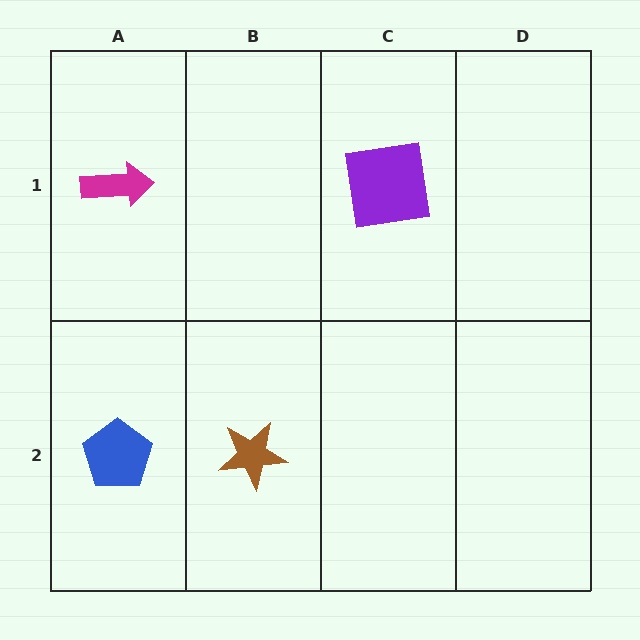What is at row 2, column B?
A brown star.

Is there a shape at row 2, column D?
No, that cell is empty.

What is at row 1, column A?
A magenta arrow.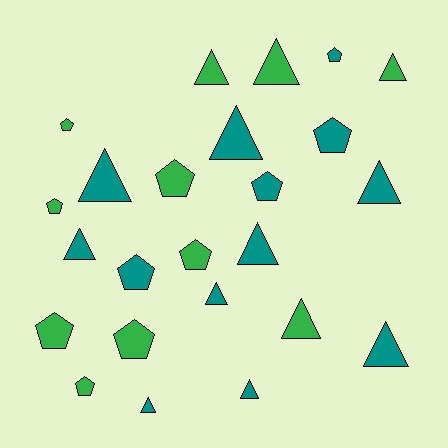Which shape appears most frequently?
Triangle, with 13 objects.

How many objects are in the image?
There are 24 objects.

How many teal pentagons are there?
There are 4 teal pentagons.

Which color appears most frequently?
Teal, with 13 objects.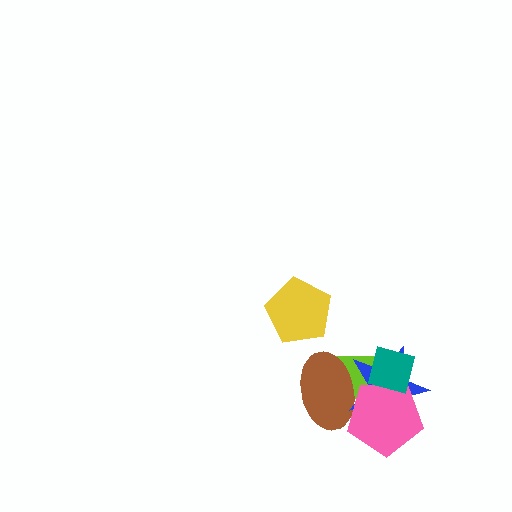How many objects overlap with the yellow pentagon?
0 objects overlap with the yellow pentagon.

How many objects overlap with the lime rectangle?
4 objects overlap with the lime rectangle.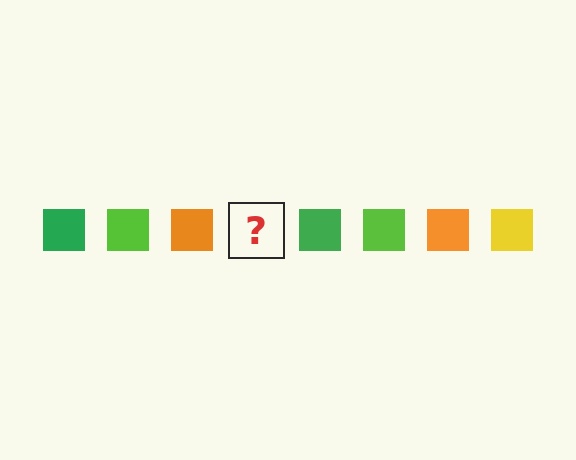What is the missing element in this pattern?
The missing element is a yellow square.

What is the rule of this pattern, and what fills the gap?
The rule is that the pattern cycles through green, lime, orange, yellow squares. The gap should be filled with a yellow square.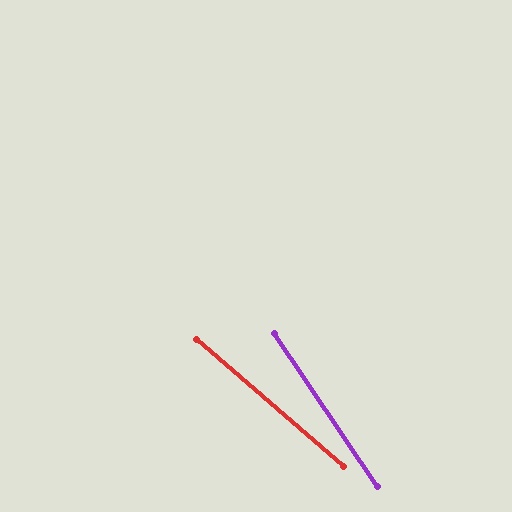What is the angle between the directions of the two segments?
Approximately 16 degrees.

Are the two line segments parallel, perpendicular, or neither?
Neither parallel nor perpendicular — they differ by about 16°.